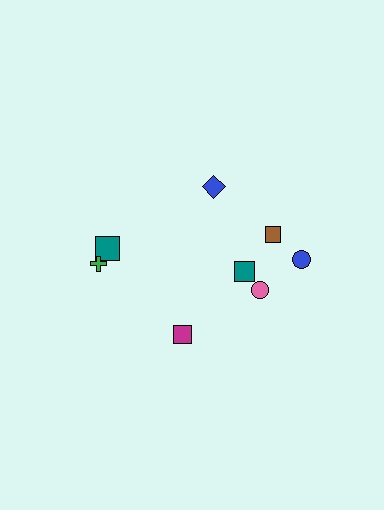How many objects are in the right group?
There are 5 objects.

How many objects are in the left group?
There are 3 objects.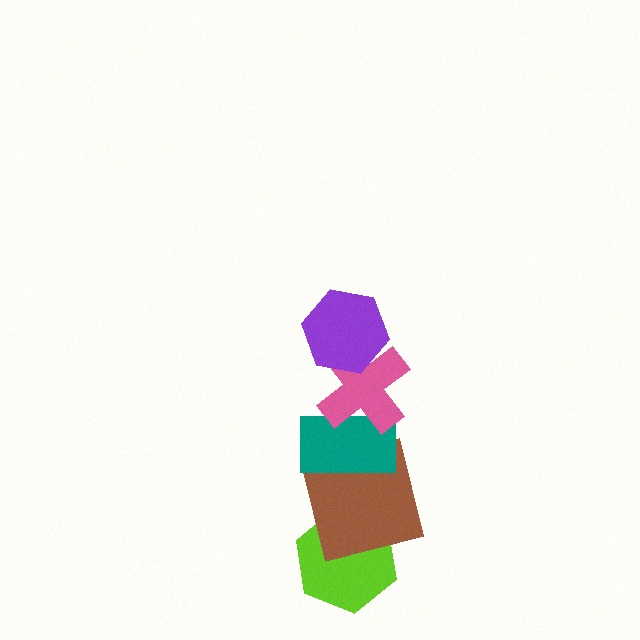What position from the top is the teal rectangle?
The teal rectangle is 3rd from the top.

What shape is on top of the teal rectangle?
The pink cross is on top of the teal rectangle.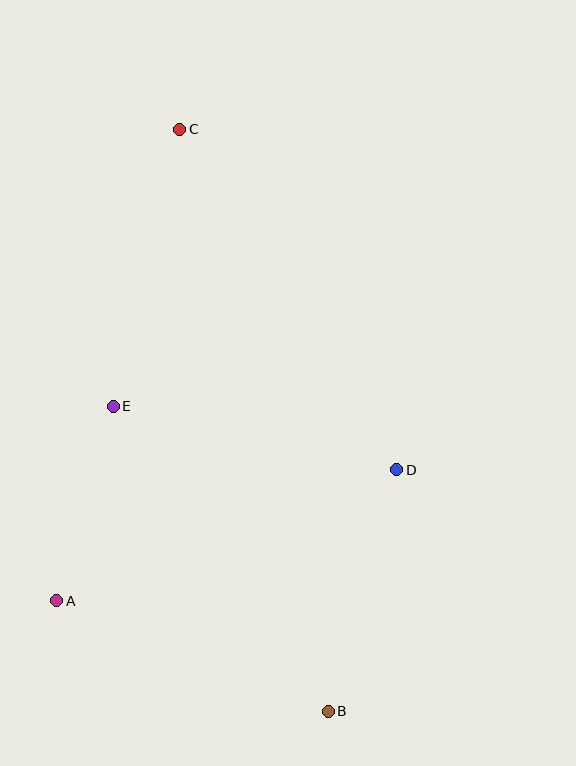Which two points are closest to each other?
Points A and E are closest to each other.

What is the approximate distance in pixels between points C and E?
The distance between C and E is approximately 285 pixels.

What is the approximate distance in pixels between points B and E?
The distance between B and E is approximately 373 pixels.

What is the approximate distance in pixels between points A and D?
The distance between A and D is approximately 364 pixels.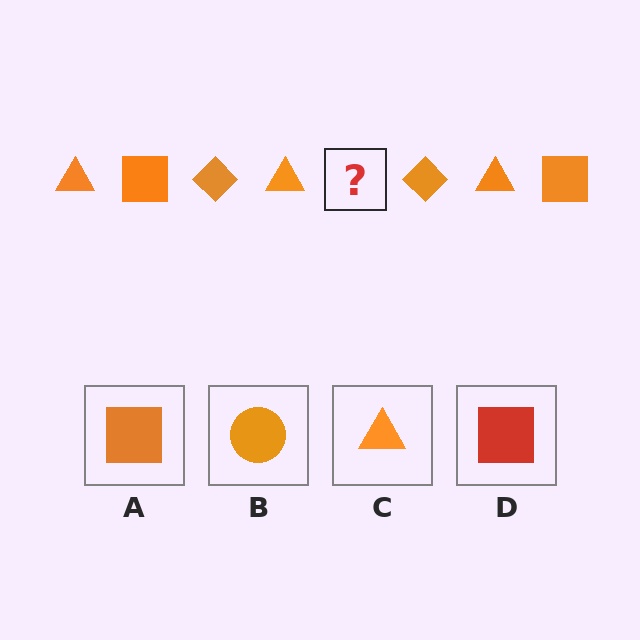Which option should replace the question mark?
Option A.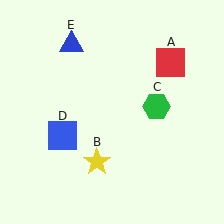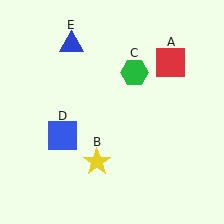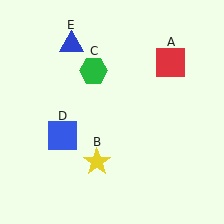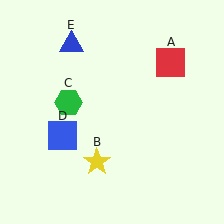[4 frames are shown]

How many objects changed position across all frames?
1 object changed position: green hexagon (object C).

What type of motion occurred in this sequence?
The green hexagon (object C) rotated counterclockwise around the center of the scene.